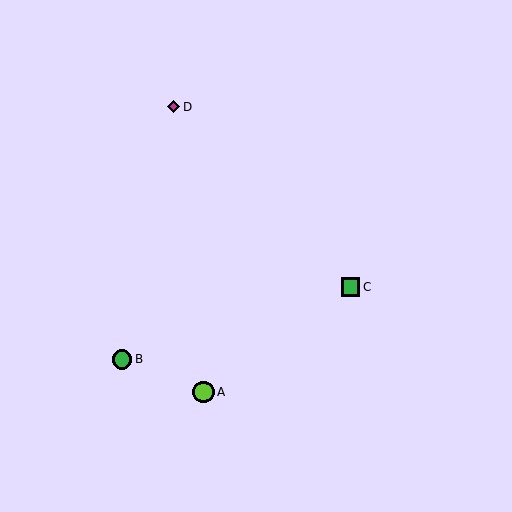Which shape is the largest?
The lime circle (labeled A) is the largest.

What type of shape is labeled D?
Shape D is a magenta diamond.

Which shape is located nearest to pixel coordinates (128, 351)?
The green circle (labeled B) at (122, 359) is nearest to that location.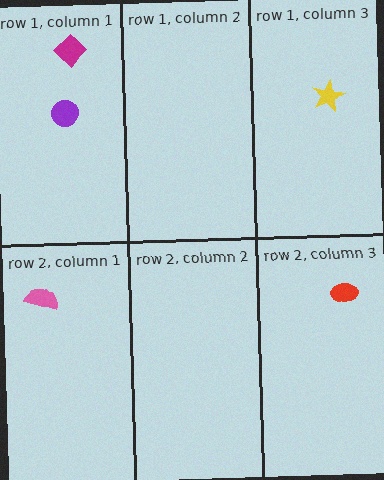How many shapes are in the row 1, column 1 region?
2.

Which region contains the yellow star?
The row 1, column 3 region.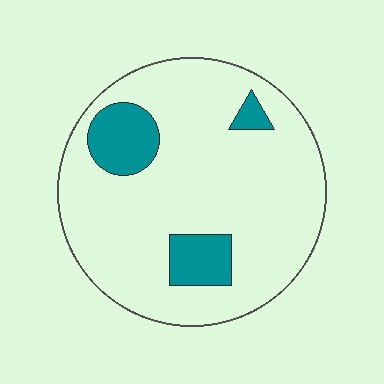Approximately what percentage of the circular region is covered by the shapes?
Approximately 15%.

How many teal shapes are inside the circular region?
3.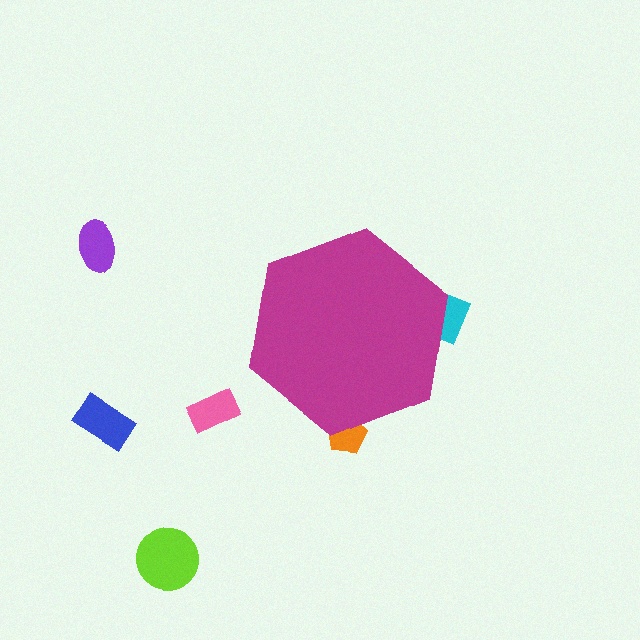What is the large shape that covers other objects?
A magenta hexagon.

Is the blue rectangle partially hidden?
No, the blue rectangle is fully visible.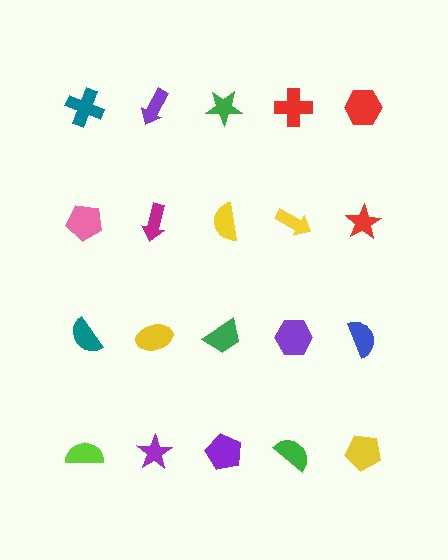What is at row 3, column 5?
A blue semicircle.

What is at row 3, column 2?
A yellow ellipse.